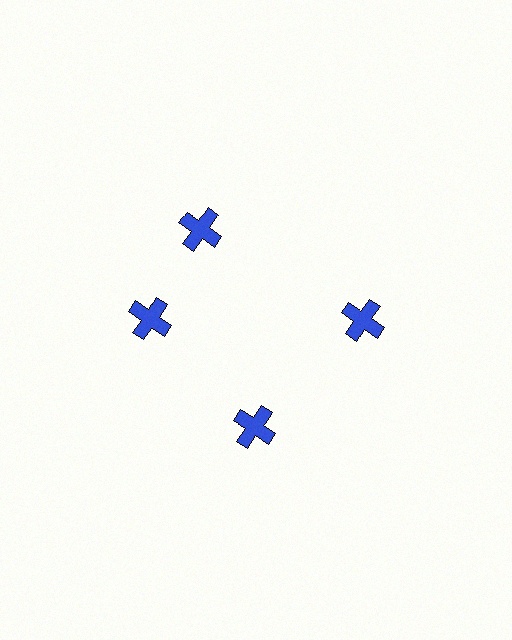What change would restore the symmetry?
The symmetry would be restored by rotating it back into even spacing with its neighbors so that all 4 crosses sit at equal angles and equal distance from the center.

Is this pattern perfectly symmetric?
No. The 4 blue crosses are arranged in a ring, but one element near the 12 o'clock position is rotated out of alignment along the ring, breaking the 4-fold rotational symmetry.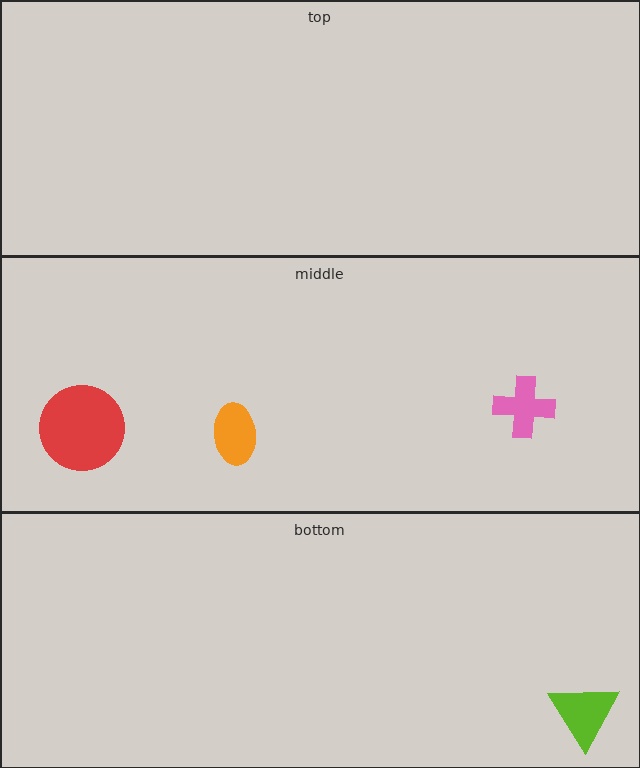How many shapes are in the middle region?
3.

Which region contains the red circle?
The middle region.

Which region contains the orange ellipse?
The middle region.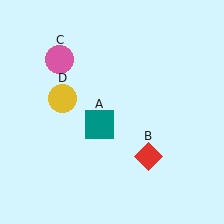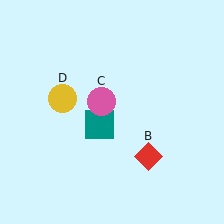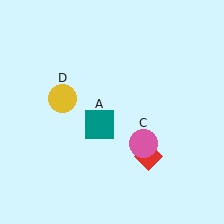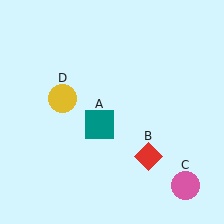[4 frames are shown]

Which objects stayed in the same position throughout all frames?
Teal square (object A) and red diamond (object B) and yellow circle (object D) remained stationary.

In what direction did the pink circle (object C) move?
The pink circle (object C) moved down and to the right.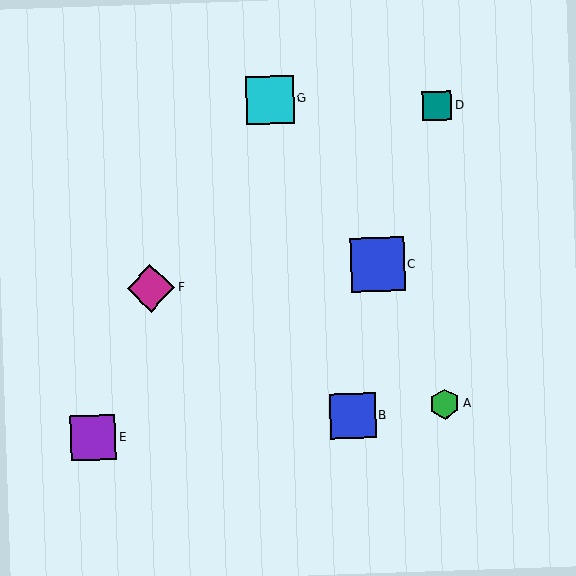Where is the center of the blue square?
The center of the blue square is at (353, 416).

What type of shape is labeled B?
Shape B is a blue square.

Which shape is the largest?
The blue square (labeled C) is the largest.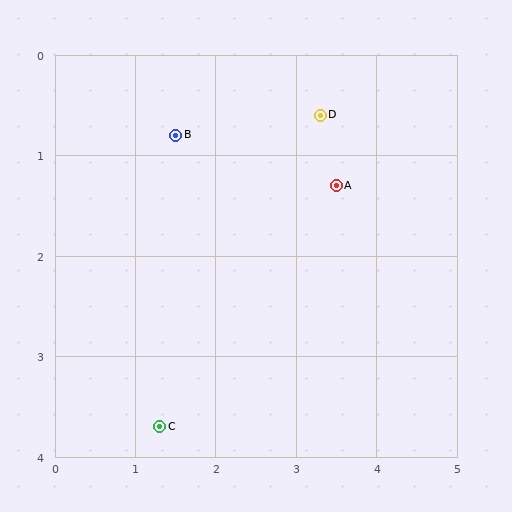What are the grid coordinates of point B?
Point B is at approximately (1.5, 0.8).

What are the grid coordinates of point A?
Point A is at approximately (3.5, 1.3).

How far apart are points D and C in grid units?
Points D and C are about 3.7 grid units apart.